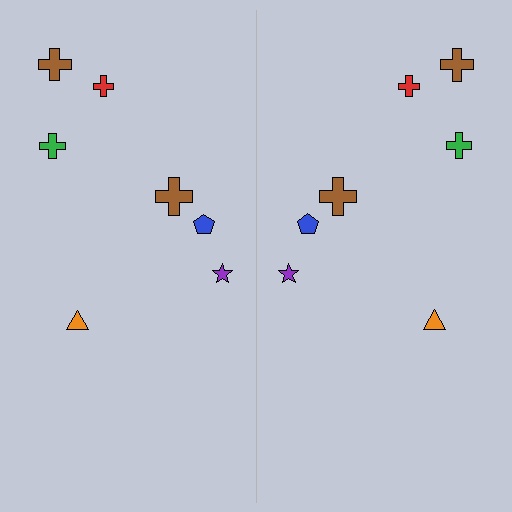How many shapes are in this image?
There are 14 shapes in this image.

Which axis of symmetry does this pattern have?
The pattern has a vertical axis of symmetry running through the center of the image.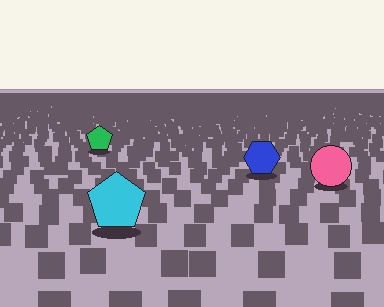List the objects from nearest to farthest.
From nearest to farthest: the cyan pentagon, the pink circle, the blue hexagon, the green pentagon.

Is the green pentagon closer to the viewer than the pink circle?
No. The pink circle is closer — you can tell from the texture gradient: the ground texture is coarser near it.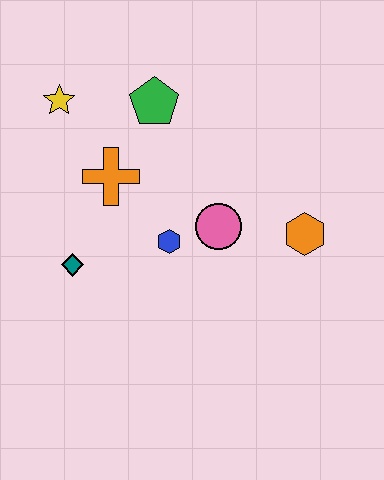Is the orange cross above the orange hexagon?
Yes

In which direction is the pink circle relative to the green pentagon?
The pink circle is below the green pentagon.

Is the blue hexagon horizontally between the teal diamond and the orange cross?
No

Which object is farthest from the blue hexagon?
The yellow star is farthest from the blue hexagon.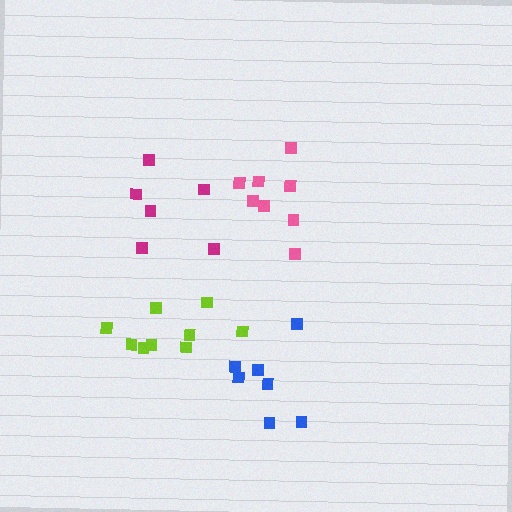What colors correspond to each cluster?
The clusters are colored: blue, magenta, lime, pink.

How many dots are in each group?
Group 1: 7 dots, Group 2: 6 dots, Group 3: 9 dots, Group 4: 8 dots (30 total).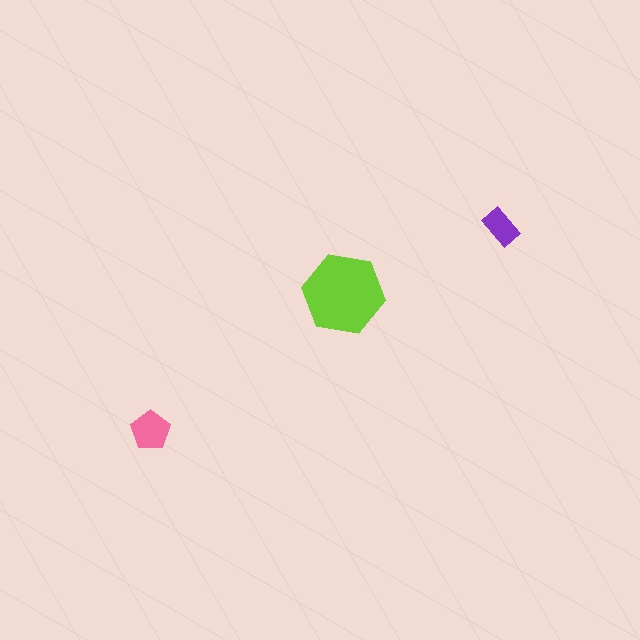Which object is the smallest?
The purple rectangle.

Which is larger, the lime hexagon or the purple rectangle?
The lime hexagon.